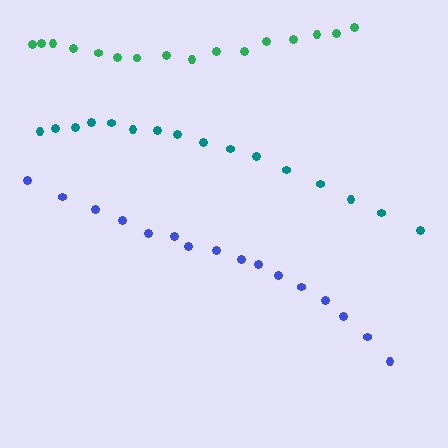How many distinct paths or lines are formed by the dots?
There are 3 distinct paths.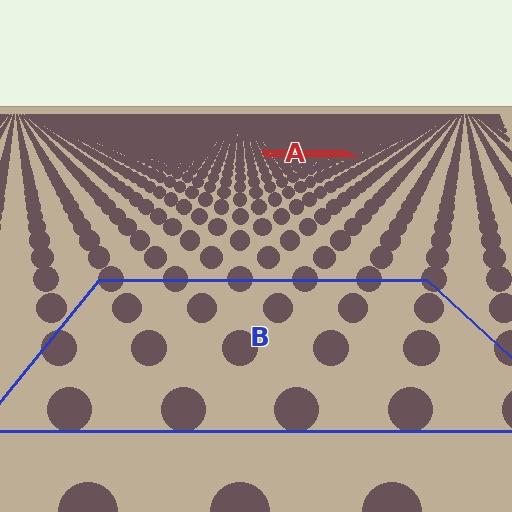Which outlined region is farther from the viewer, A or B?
Region A is farther from the viewer — the texture elements inside it appear smaller and more densely packed.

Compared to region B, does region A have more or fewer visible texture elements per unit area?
Region A has more texture elements per unit area — they are packed more densely because it is farther away.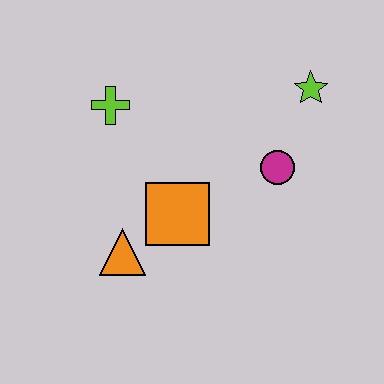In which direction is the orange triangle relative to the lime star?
The orange triangle is to the left of the lime star.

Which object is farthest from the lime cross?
The lime star is farthest from the lime cross.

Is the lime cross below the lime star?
Yes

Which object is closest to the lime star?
The magenta circle is closest to the lime star.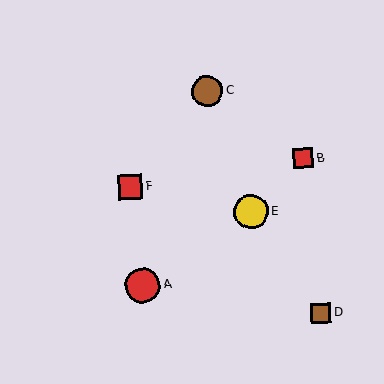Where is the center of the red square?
The center of the red square is at (303, 158).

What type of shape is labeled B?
Shape B is a red square.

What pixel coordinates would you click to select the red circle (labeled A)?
Click at (143, 286) to select the red circle A.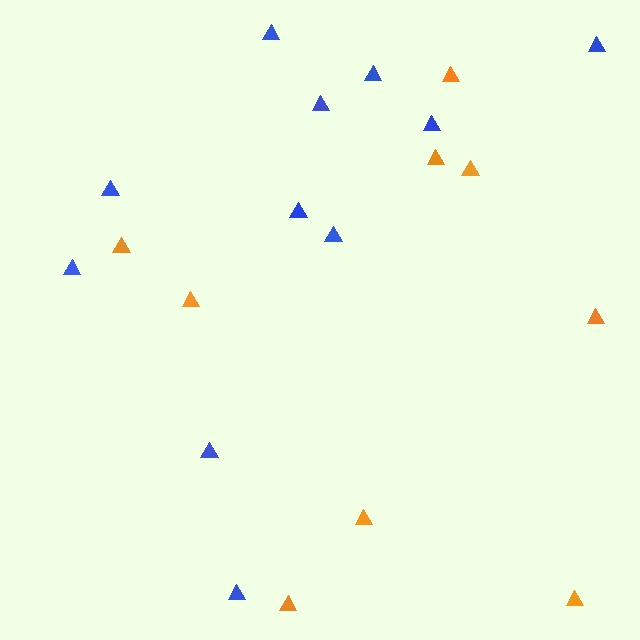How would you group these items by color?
There are 2 groups: one group of blue triangles (11) and one group of orange triangles (9).